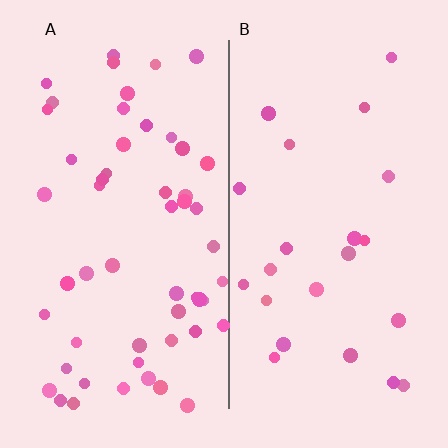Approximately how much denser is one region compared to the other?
Approximately 2.4× — region A over region B.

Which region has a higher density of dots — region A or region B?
A (the left).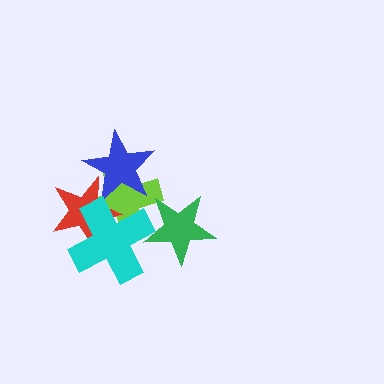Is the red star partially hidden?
Yes, it is partially covered by another shape.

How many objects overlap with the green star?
2 objects overlap with the green star.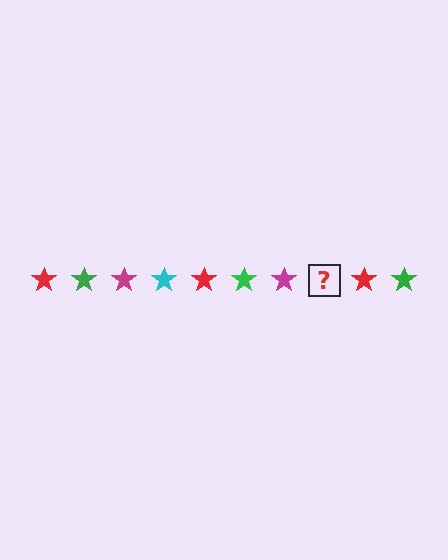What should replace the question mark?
The question mark should be replaced with a cyan star.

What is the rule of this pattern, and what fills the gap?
The rule is that the pattern cycles through red, green, magenta, cyan stars. The gap should be filled with a cyan star.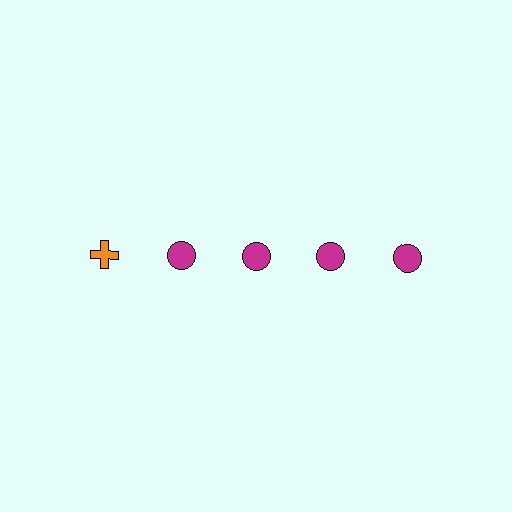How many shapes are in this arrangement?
There are 5 shapes arranged in a grid pattern.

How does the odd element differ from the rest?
It differs in both color (orange instead of magenta) and shape (cross instead of circle).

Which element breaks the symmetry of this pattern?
The orange cross in the top row, leftmost column breaks the symmetry. All other shapes are magenta circles.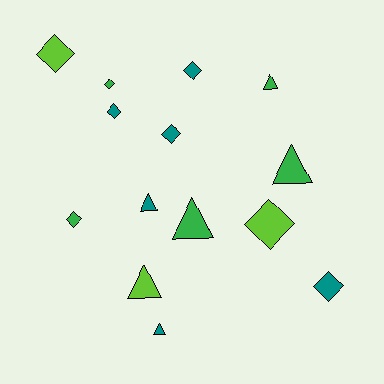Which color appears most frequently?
Teal, with 6 objects.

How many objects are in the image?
There are 14 objects.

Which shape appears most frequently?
Diamond, with 8 objects.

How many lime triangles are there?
There is 1 lime triangle.